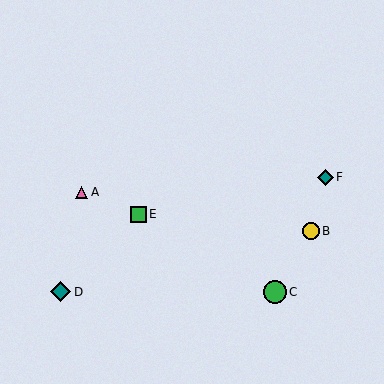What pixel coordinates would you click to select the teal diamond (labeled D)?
Click at (61, 292) to select the teal diamond D.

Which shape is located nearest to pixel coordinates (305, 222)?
The yellow circle (labeled B) at (311, 231) is nearest to that location.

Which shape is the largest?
The green circle (labeled C) is the largest.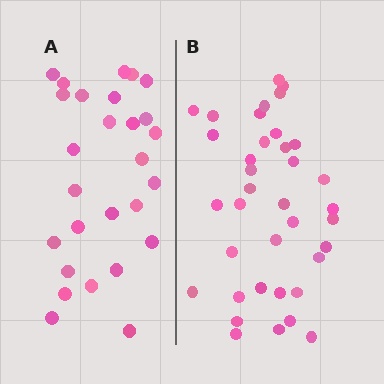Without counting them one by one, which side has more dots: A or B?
Region B (the right region) has more dots.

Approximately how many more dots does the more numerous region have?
Region B has roughly 10 or so more dots than region A.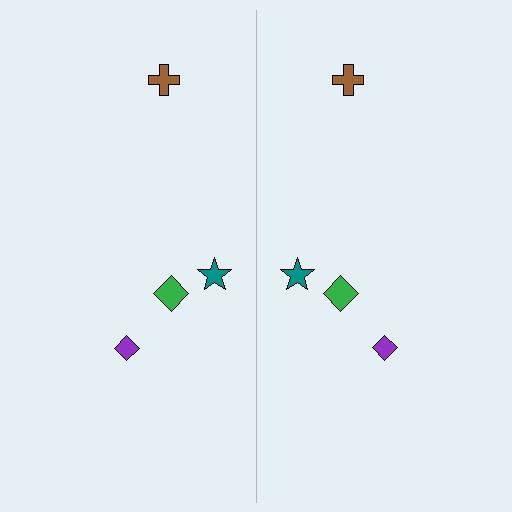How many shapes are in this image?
There are 8 shapes in this image.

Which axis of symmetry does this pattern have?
The pattern has a vertical axis of symmetry running through the center of the image.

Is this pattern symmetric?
Yes, this pattern has bilateral (reflection) symmetry.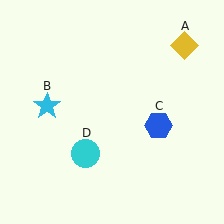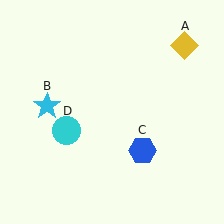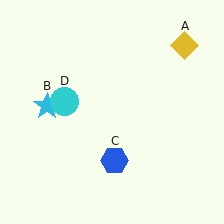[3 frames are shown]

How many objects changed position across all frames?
2 objects changed position: blue hexagon (object C), cyan circle (object D).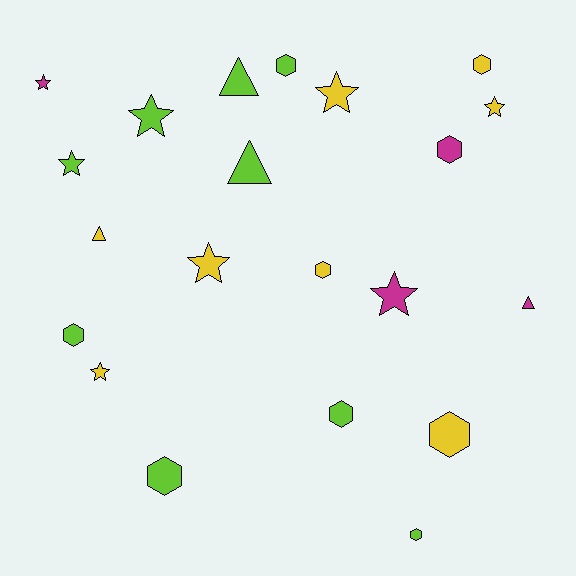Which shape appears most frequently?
Hexagon, with 9 objects.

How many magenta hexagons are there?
There is 1 magenta hexagon.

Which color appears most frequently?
Lime, with 9 objects.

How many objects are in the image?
There are 21 objects.